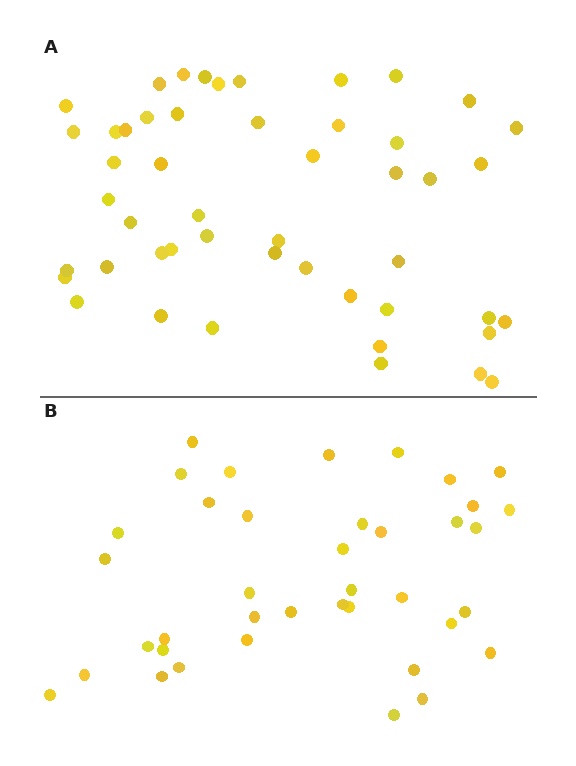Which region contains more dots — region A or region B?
Region A (the top region) has more dots.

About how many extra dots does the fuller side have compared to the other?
Region A has roughly 10 or so more dots than region B.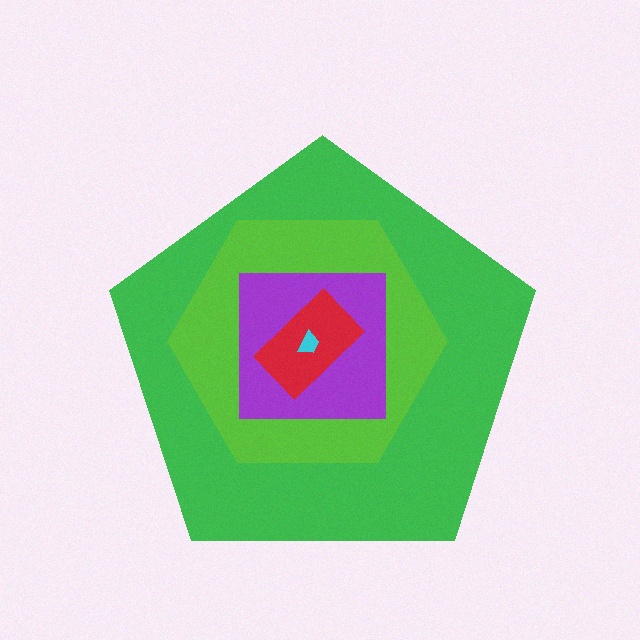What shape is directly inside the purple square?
The red rectangle.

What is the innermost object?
The cyan trapezoid.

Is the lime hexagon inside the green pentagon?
Yes.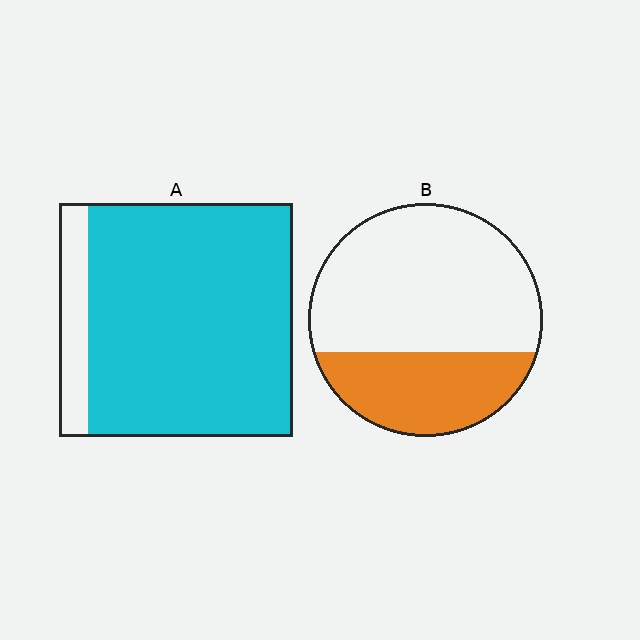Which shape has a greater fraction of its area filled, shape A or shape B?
Shape A.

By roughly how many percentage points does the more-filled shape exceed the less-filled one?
By roughly 55 percentage points (A over B).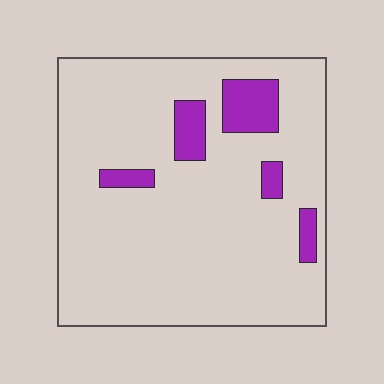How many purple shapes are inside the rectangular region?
5.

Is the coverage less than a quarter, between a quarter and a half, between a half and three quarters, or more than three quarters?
Less than a quarter.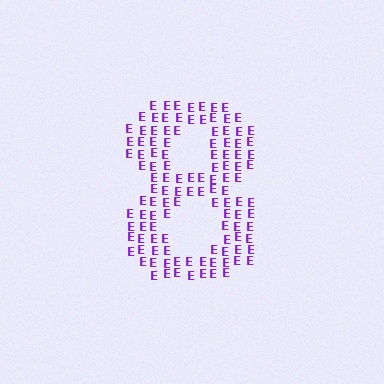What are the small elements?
The small elements are letter E's.